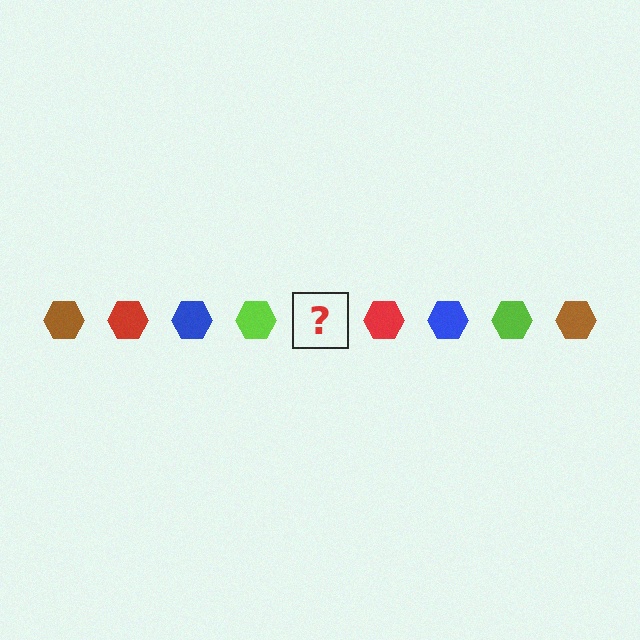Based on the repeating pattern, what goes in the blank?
The blank should be a brown hexagon.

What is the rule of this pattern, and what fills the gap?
The rule is that the pattern cycles through brown, red, blue, lime hexagons. The gap should be filled with a brown hexagon.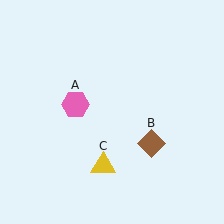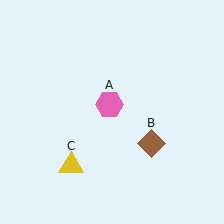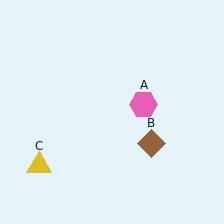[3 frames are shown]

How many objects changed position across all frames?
2 objects changed position: pink hexagon (object A), yellow triangle (object C).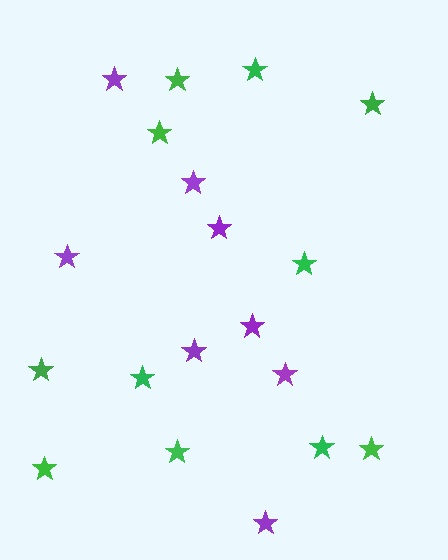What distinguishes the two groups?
There are 2 groups: one group of purple stars (8) and one group of green stars (11).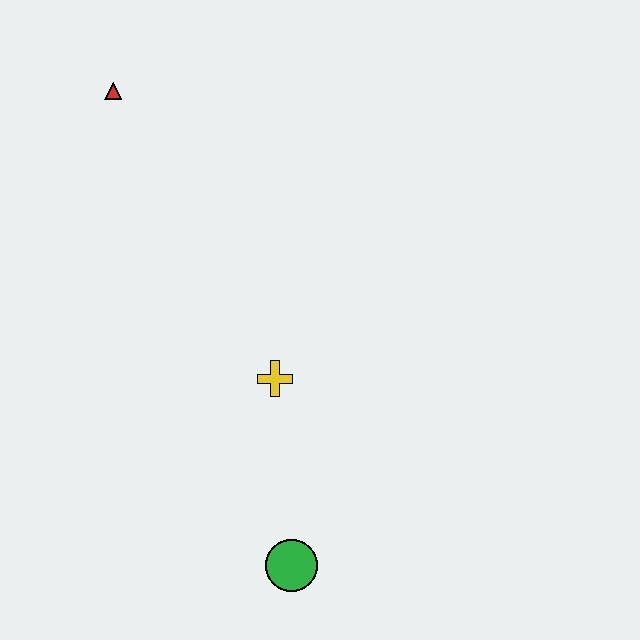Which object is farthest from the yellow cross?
The red triangle is farthest from the yellow cross.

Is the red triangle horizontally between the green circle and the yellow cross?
No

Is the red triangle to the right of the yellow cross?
No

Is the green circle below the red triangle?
Yes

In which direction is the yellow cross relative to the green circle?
The yellow cross is above the green circle.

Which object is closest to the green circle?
The yellow cross is closest to the green circle.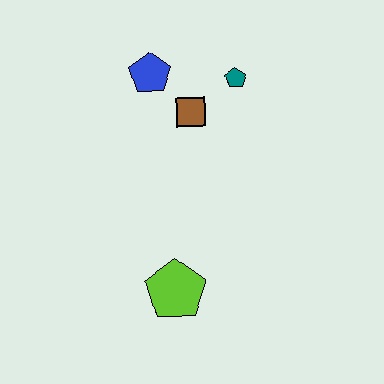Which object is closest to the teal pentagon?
The brown square is closest to the teal pentagon.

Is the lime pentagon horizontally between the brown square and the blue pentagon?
Yes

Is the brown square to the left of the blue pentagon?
No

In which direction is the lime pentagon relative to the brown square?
The lime pentagon is below the brown square.